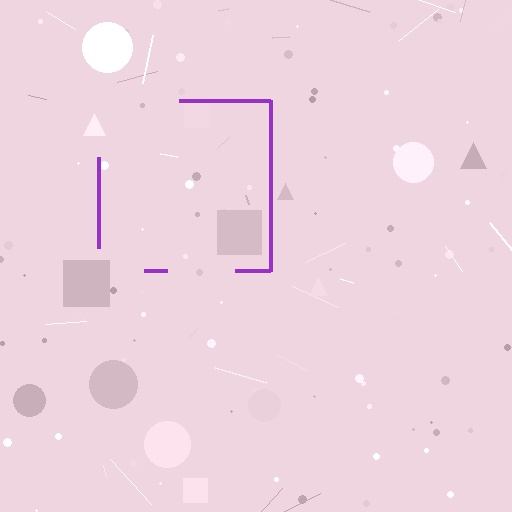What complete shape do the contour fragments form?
The contour fragments form a square.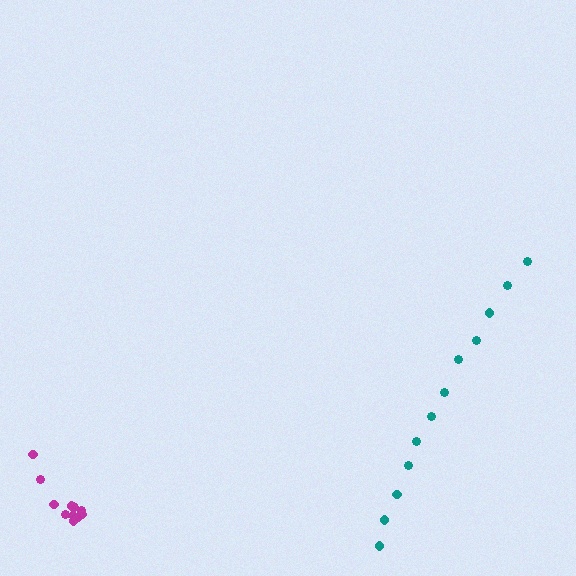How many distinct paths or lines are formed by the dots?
There are 2 distinct paths.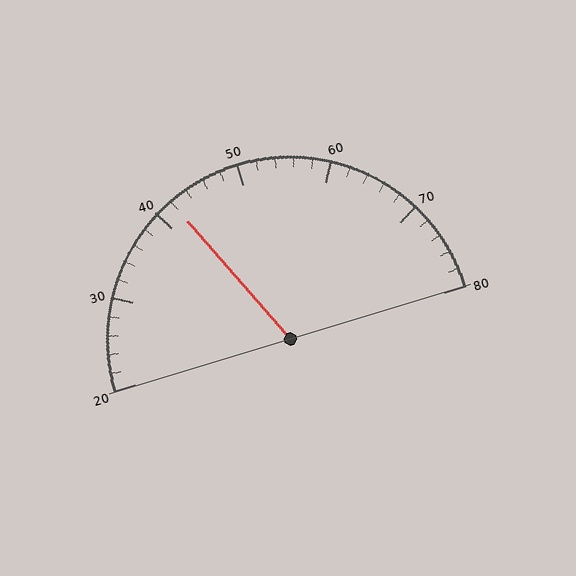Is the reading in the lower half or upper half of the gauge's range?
The reading is in the lower half of the range (20 to 80).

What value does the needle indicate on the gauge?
The needle indicates approximately 42.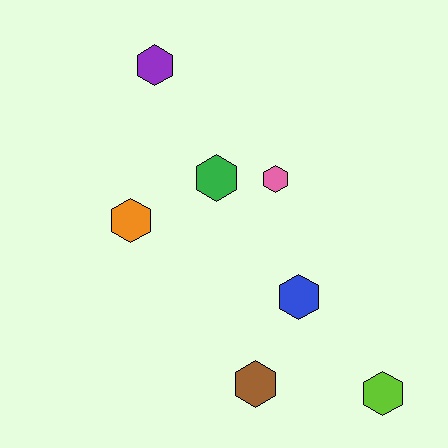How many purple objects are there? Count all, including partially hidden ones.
There is 1 purple object.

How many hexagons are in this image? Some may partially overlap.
There are 7 hexagons.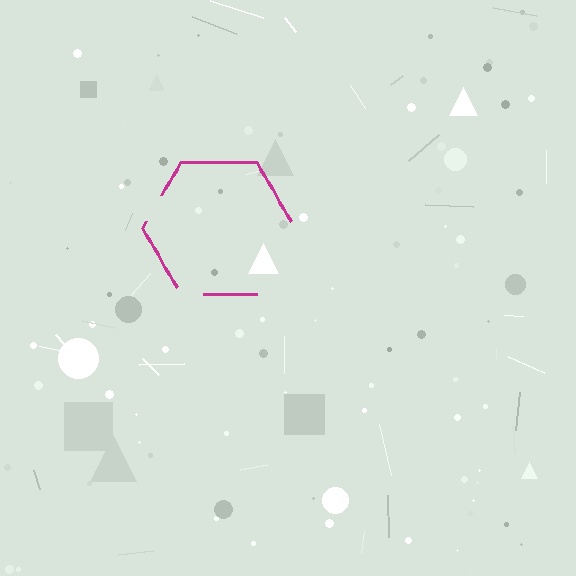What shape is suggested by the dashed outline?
The dashed outline suggests a hexagon.